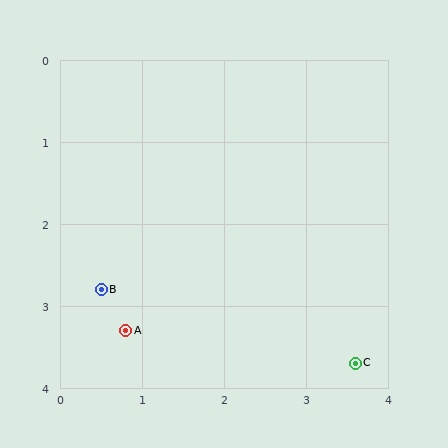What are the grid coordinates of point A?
Point A is at approximately (0.8, 3.3).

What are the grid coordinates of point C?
Point C is at approximately (3.6, 3.7).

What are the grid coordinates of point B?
Point B is at approximately (0.5, 2.8).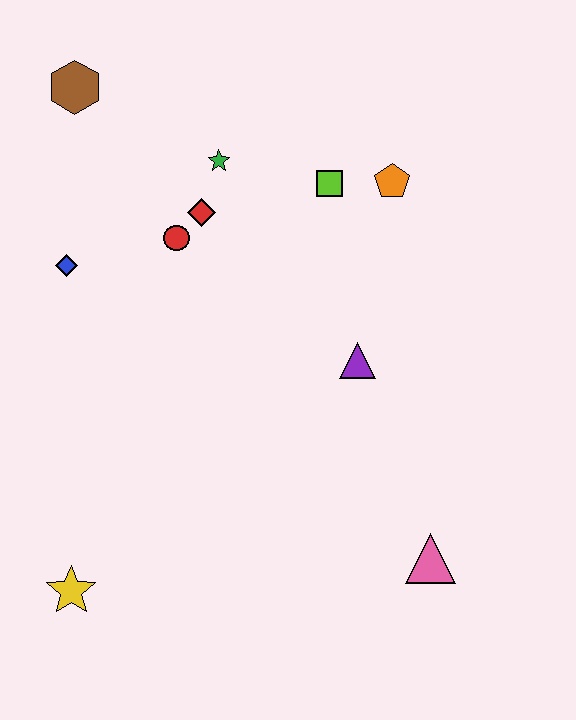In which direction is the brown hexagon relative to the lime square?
The brown hexagon is to the left of the lime square.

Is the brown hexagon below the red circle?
No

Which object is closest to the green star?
The red diamond is closest to the green star.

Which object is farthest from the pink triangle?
The brown hexagon is farthest from the pink triangle.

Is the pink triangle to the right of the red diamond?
Yes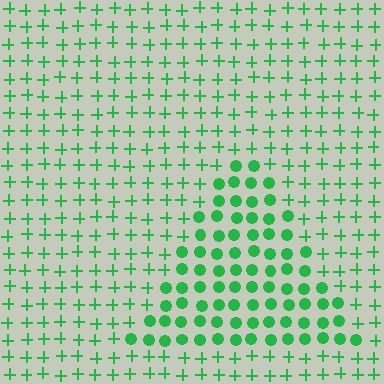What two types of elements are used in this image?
The image uses circles inside the triangle region and plus signs outside it.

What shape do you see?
I see a triangle.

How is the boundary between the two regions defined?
The boundary is defined by a change in element shape: circles inside vs. plus signs outside. All elements share the same color and spacing.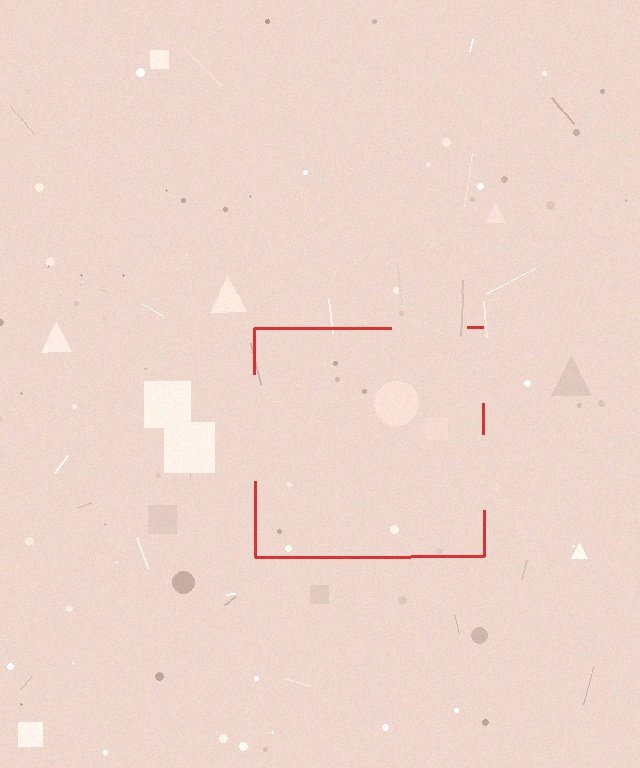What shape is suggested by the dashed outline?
The dashed outline suggests a square.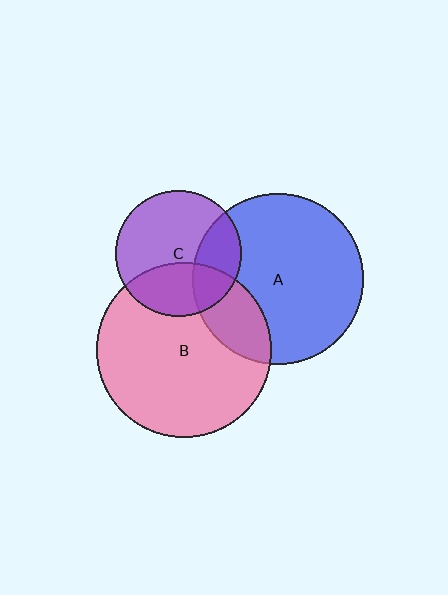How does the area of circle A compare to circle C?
Approximately 1.8 times.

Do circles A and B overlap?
Yes.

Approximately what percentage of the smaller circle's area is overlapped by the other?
Approximately 20%.